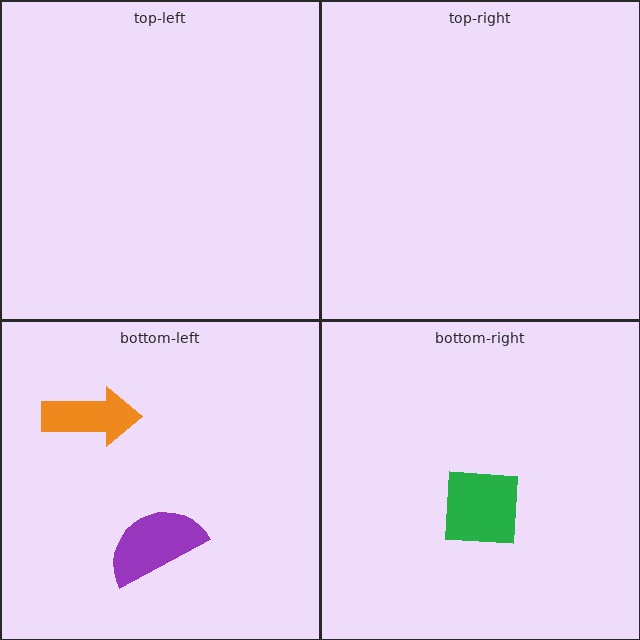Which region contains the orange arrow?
The bottom-left region.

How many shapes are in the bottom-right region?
1.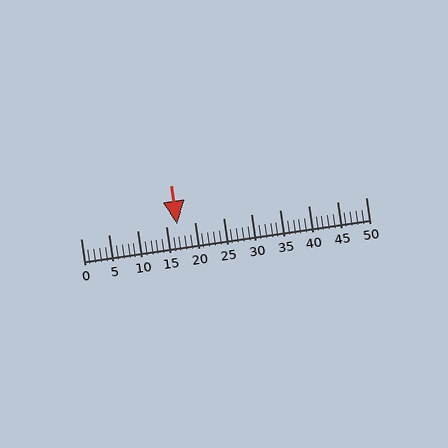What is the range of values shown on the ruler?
The ruler shows values from 0 to 50.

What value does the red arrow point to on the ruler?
The red arrow points to approximately 17.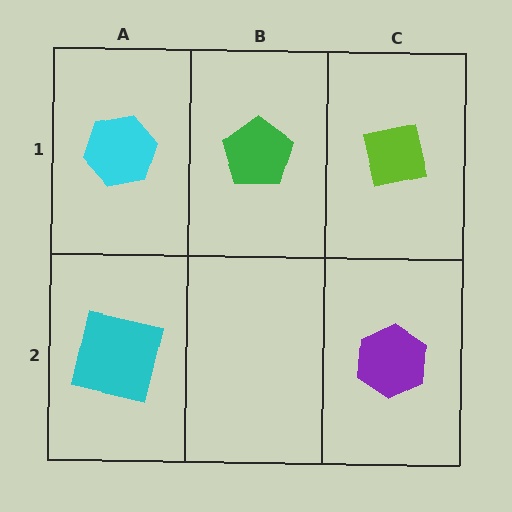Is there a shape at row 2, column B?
No, that cell is empty.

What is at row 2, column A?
A cyan square.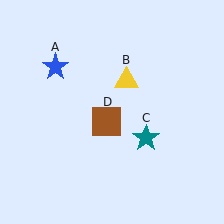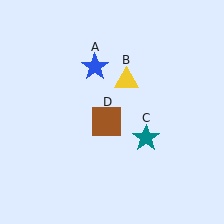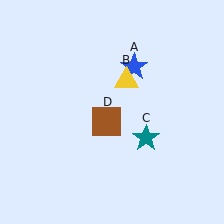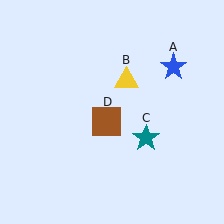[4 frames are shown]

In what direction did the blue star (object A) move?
The blue star (object A) moved right.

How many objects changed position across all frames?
1 object changed position: blue star (object A).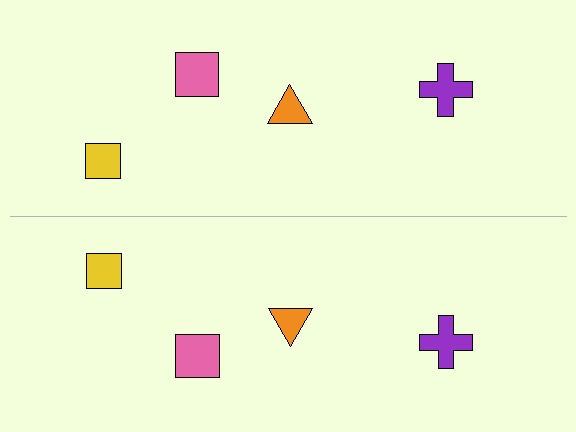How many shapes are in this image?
There are 8 shapes in this image.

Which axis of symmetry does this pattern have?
The pattern has a horizontal axis of symmetry running through the center of the image.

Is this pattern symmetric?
Yes, this pattern has bilateral (reflection) symmetry.